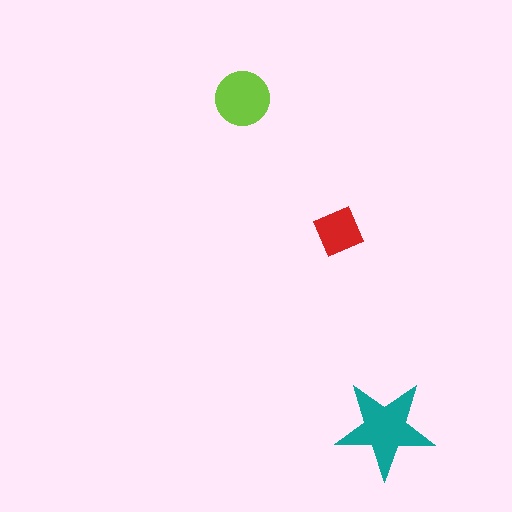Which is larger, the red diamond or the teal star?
The teal star.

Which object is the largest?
The teal star.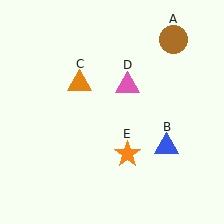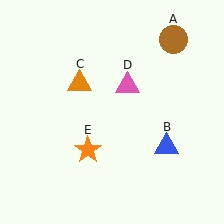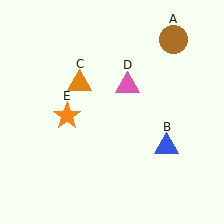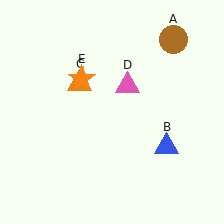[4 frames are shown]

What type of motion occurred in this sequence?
The orange star (object E) rotated clockwise around the center of the scene.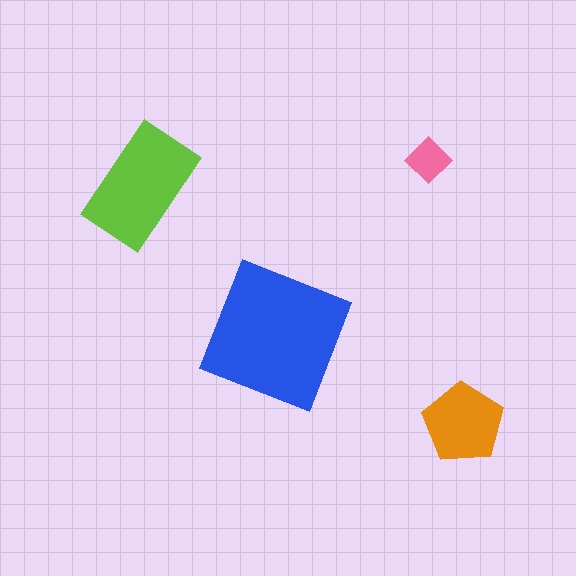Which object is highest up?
The pink diamond is topmost.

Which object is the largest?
The blue square.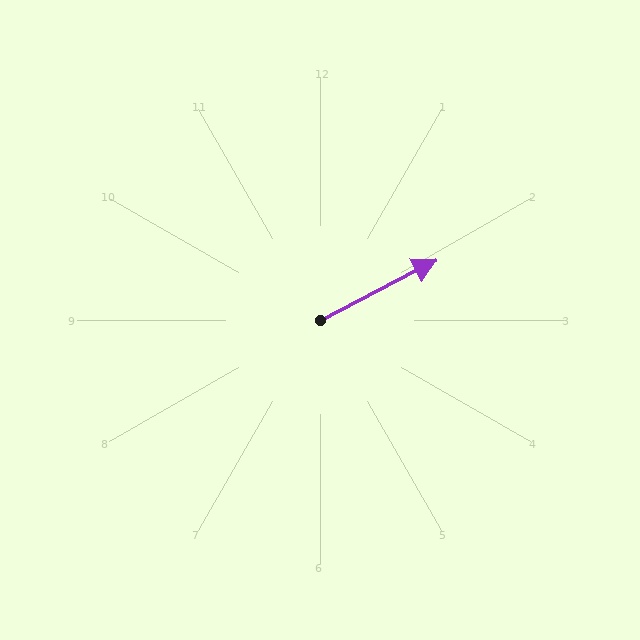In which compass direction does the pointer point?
Northeast.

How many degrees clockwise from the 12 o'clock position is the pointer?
Approximately 62 degrees.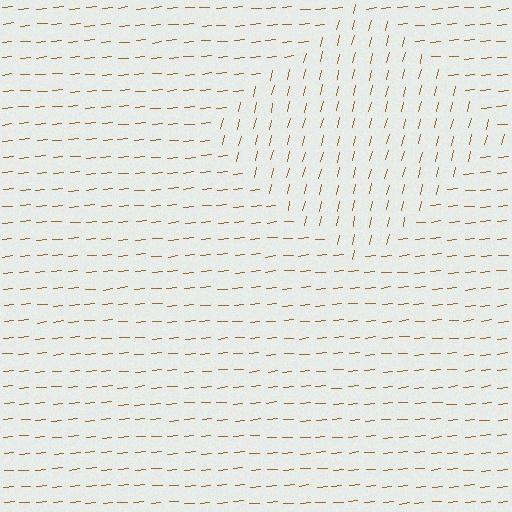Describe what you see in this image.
The image is filled with small brown line segments. A diamond region in the image has lines oriented differently from the surrounding lines, creating a visible texture boundary.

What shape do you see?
I see a diamond.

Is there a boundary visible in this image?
Yes, there is a texture boundary formed by a change in line orientation.